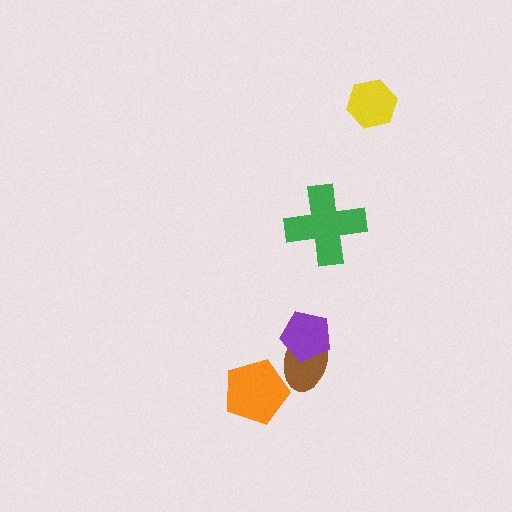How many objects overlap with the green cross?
0 objects overlap with the green cross.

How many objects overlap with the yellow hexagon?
0 objects overlap with the yellow hexagon.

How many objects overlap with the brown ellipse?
2 objects overlap with the brown ellipse.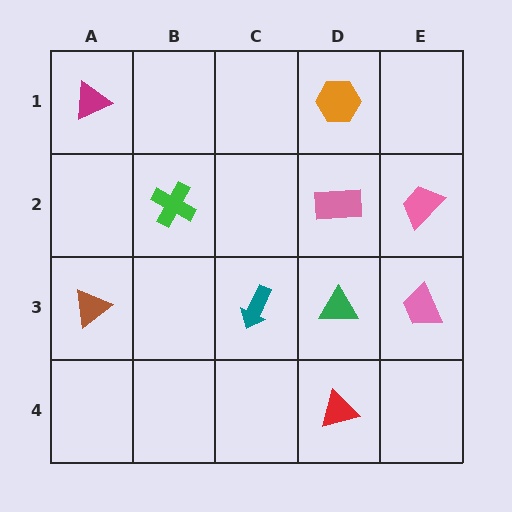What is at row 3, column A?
A brown triangle.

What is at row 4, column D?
A red triangle.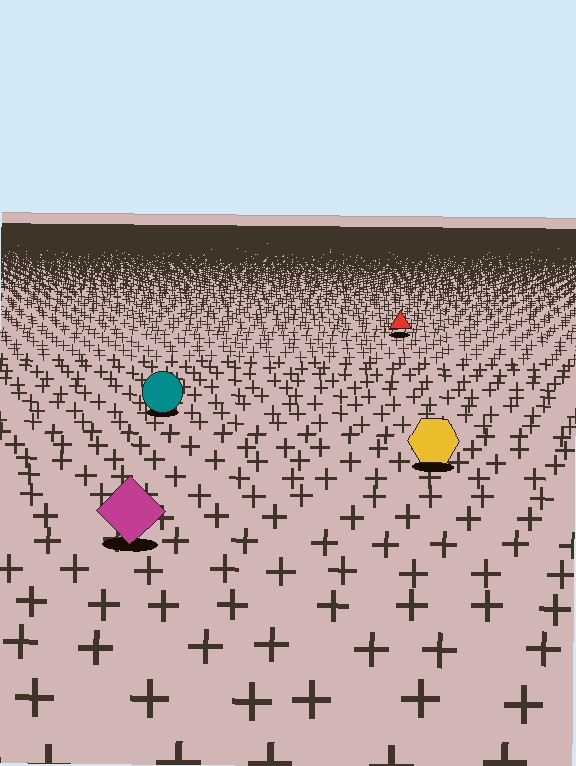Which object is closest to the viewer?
The magenta diamond is closest. The texture marks near it are larger and more spread out.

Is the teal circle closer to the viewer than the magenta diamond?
No. The magenta diamond is closer — you can tell from the texture gradient: the ground texture is coarser near it.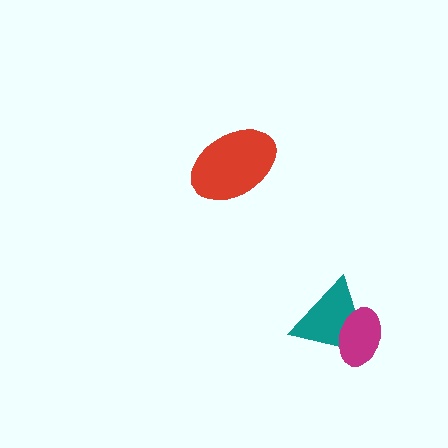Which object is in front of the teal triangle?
The magenta ellipse is in front of the teal triangle.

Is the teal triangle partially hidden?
Yes, it is partially covered by another shape.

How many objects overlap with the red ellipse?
0 objects overlap with the red ellipse.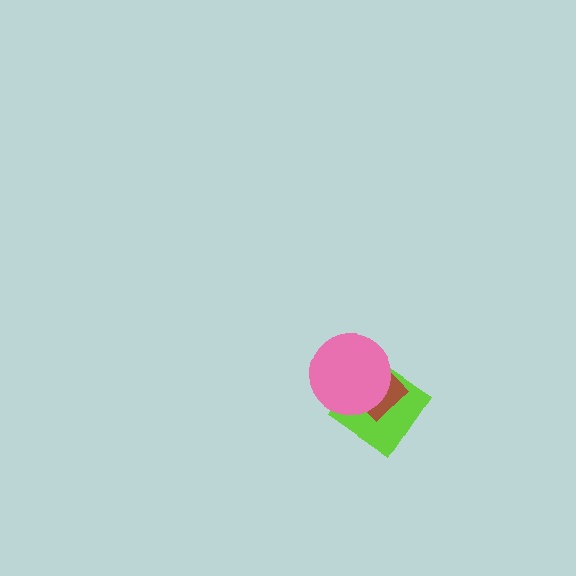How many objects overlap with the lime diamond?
2 objects overlap with the lime diamond.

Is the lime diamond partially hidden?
Yes, it is partially covered by another shape.